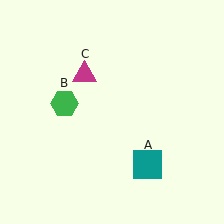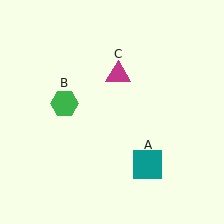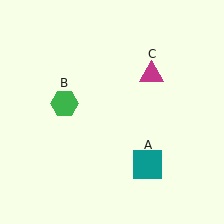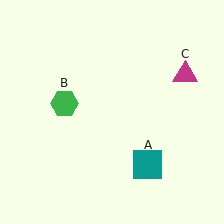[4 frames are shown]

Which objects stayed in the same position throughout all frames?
Teal square (object A) and green hexagon (object B) remained stationary.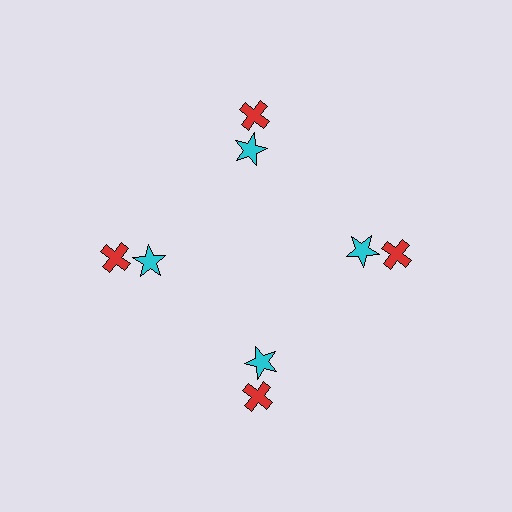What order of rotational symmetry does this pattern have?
This pattern has 4-fold rotational symmetry.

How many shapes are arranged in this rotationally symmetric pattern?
There are 8 shapes, arranged in 4 groups of 2.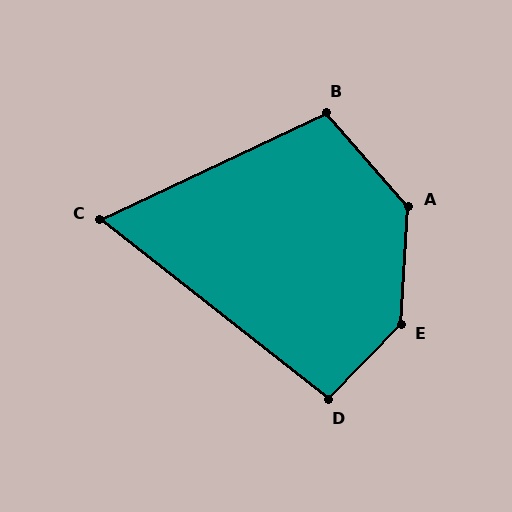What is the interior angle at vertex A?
Approximately 135 degrees (obtuse).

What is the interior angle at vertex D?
Approximately 96 degrees (obtuse).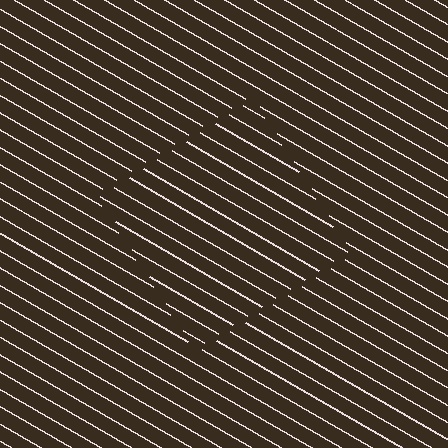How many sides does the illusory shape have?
4 sides — the line-ends trace a square.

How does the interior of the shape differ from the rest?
The interior of the shape contains the same grating, shifted by half a period — the contour is defined by the phase discontinuity where line-ends from the inner and outer gratings abut.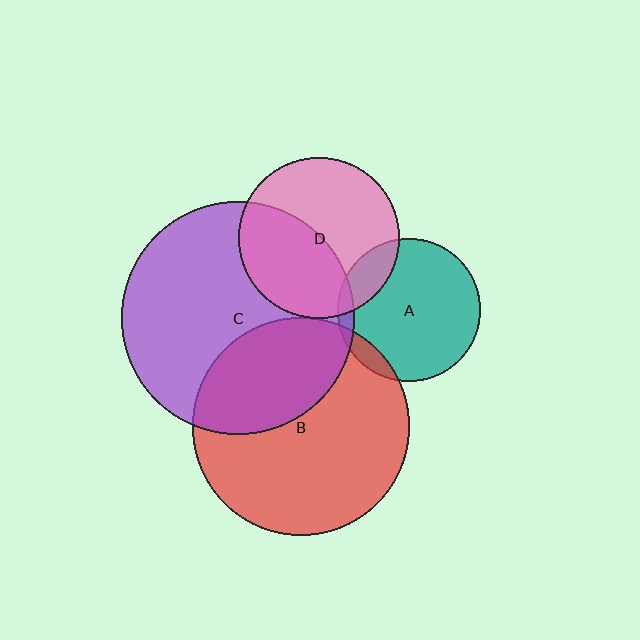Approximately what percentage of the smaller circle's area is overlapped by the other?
Approximately 15%.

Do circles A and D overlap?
Yes.